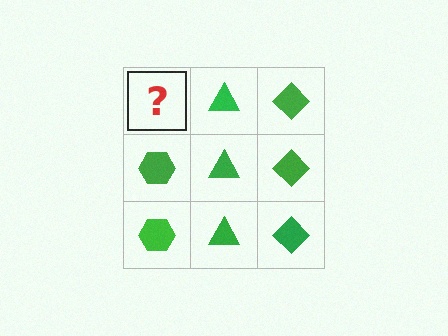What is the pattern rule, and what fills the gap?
The rule is that each column has a consistent shape. The gap should be filled with a green hexagon.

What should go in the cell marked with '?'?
The missing cell should contain a green hexagon.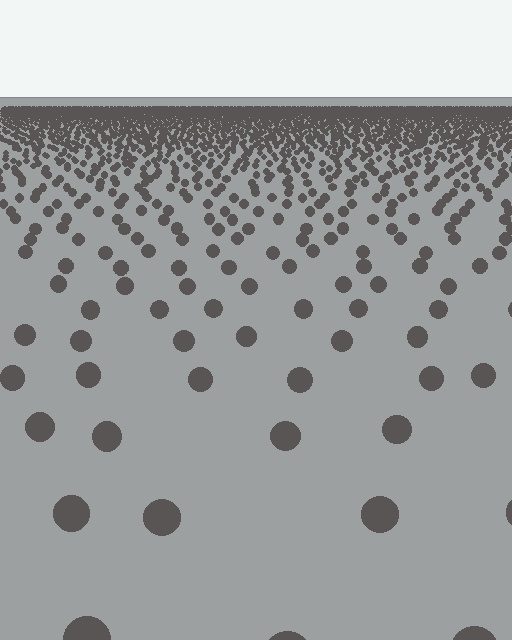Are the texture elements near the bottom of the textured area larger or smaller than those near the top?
Larger. Near the bottom, elements are closer to the viewer and appear at a bigger on-screen size.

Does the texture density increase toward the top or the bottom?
Density increases toward the top.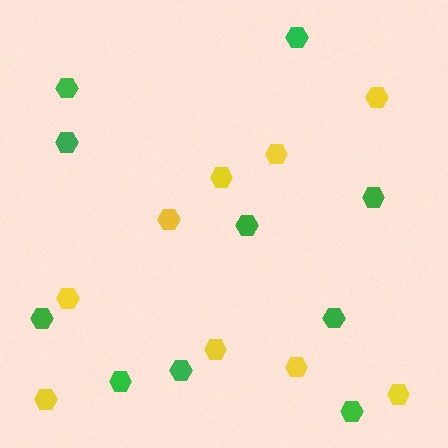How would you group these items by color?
There are 2 groups: one group of green hexagons (10) and one group of yellow hexagons (9).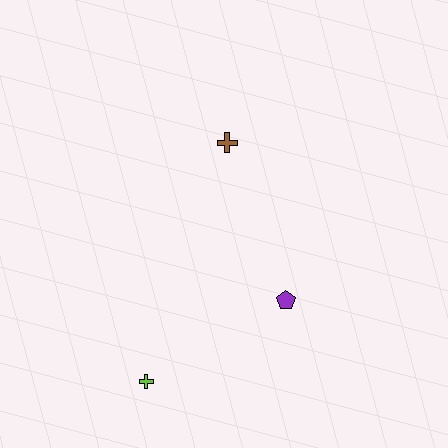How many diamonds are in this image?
There are no diamonds.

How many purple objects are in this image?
There is 1 purple object.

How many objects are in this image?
There are 3 objects.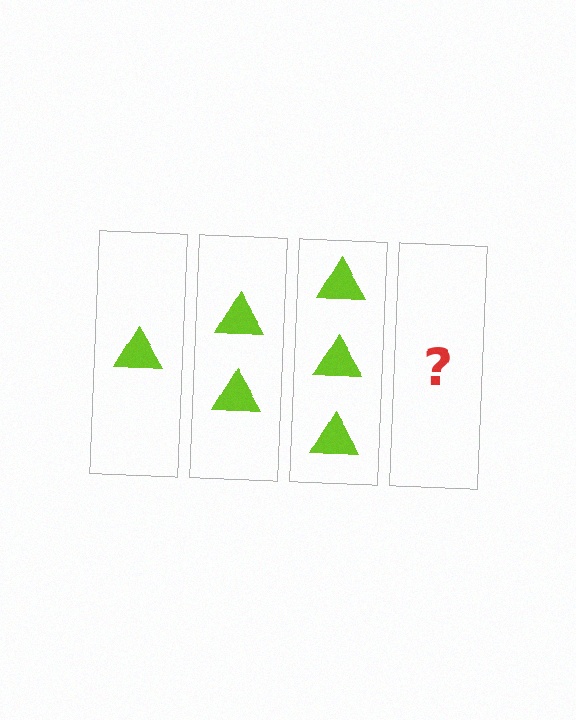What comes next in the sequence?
The next element should be 4 triangles.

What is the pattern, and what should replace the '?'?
The pattern is that each step adds one more triangle. The '?' should be 4 triangles.